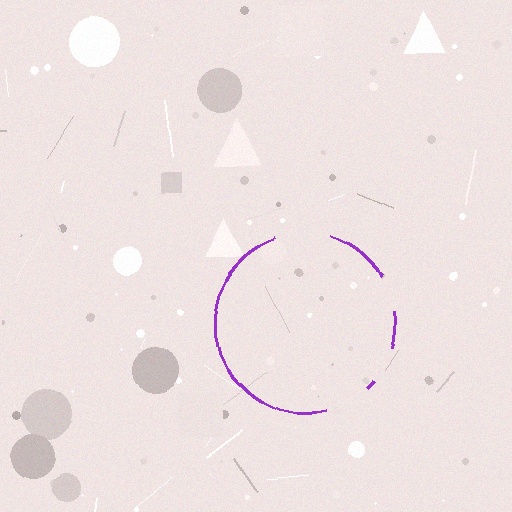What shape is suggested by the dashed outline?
The dashed outline suggests a circle.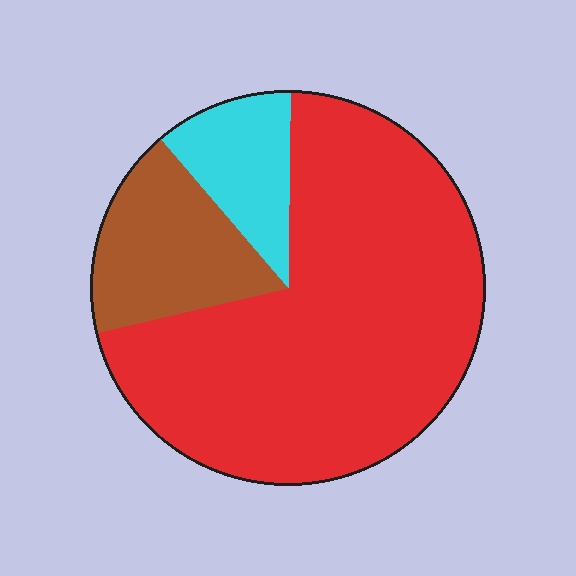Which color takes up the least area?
Cyan, at roughly 10%.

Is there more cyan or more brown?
Brown.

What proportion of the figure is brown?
Brown covers 17% of the figure.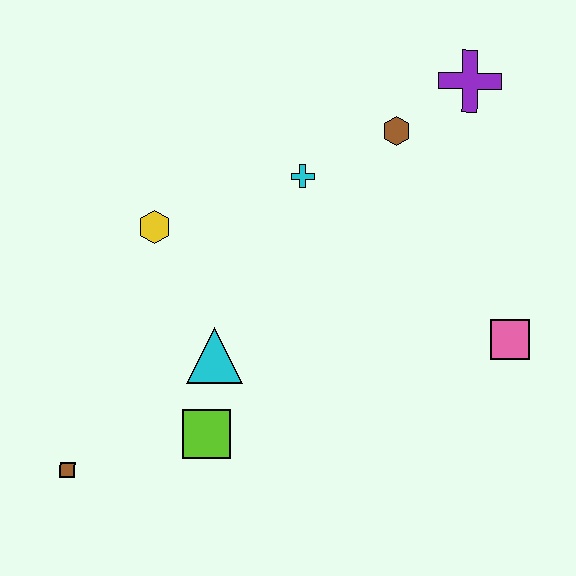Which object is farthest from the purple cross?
The brown square is farthest from the purple cross.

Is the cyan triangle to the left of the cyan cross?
Yes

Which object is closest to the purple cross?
The brown hexagon is closest to the purple cross.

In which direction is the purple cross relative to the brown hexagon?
The purple cross is to the right of the brown hexagon.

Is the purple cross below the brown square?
No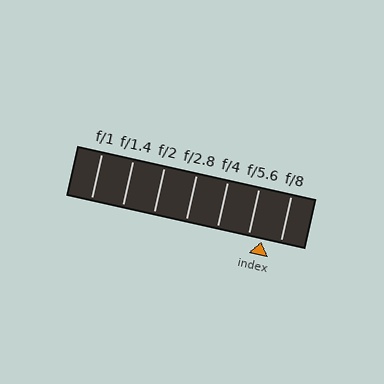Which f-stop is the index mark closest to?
The index mark is closest to f/5.6.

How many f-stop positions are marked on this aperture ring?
There are 7 f-stop positions marked.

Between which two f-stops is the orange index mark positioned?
The index mark is between f/5.6 and f/8.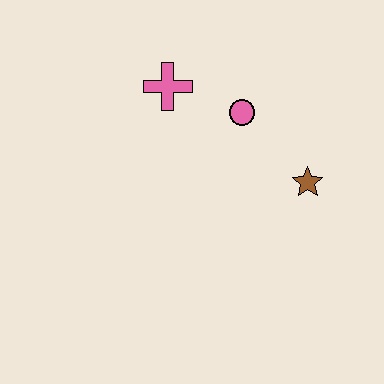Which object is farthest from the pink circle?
The brown star is farthest from the pink circle.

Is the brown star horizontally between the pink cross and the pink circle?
No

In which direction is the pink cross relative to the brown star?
The pink cross is to the left of the brown star.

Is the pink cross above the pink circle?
Yes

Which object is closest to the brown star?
The pink circle is closest to the brown star.